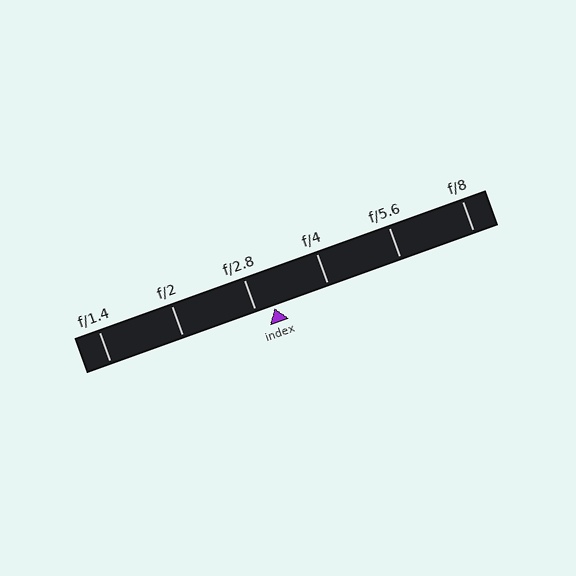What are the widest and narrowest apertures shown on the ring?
The widest aperture shown is f/1.4 and the narrowest is f/8.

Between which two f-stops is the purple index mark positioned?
The index mark is between f/2.8 and f/4.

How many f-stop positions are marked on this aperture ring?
There are 6 f-stop positions marked.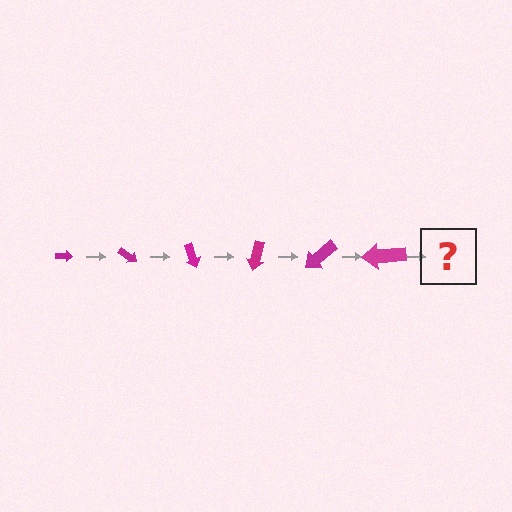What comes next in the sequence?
The next element should be an arrow, larger than the previous one and rotated 210 degrees from the start.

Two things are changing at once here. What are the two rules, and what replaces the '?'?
The two rules are that the arrow grows larger each step and it rotates 35 degrees each step. The '?' should be an arrow, larger than the previous one and rotated 210 degrees from the start.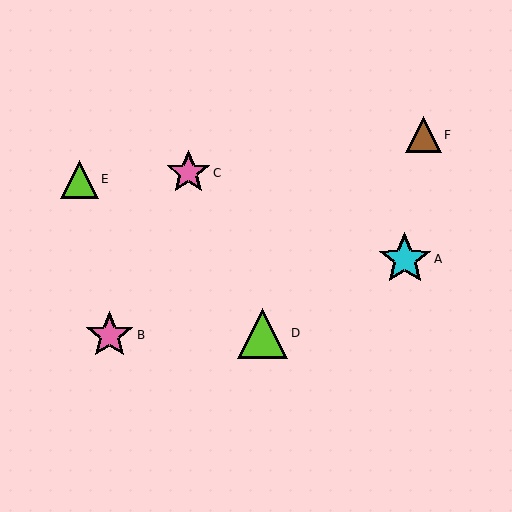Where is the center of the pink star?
The center of the pink star is at (110, 335).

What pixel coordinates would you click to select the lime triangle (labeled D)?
Click at (263, 333) to select the lime triangle D.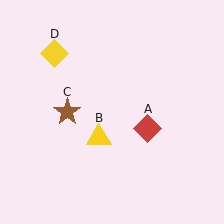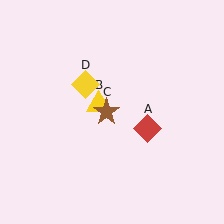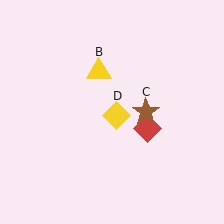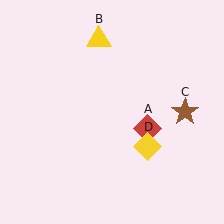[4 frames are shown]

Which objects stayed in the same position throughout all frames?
Red diamond (object A) remained stationary.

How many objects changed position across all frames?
3 objects changed position: yellow triangle (object B), brown star (object C), yellow diamond (object D).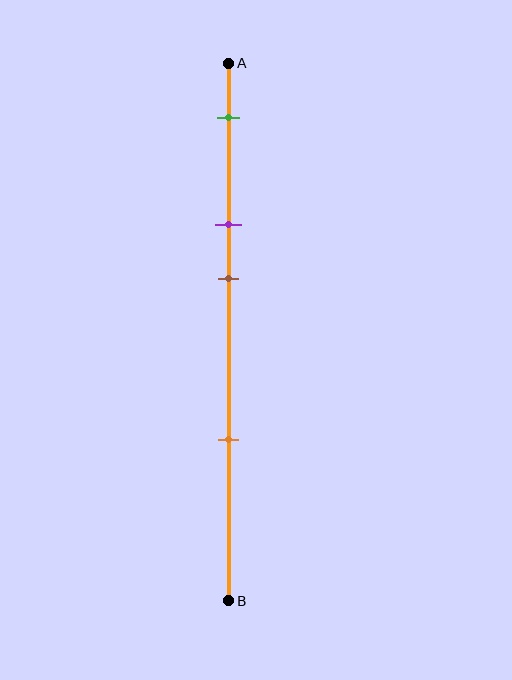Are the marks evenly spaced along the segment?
No, the marks are not evenly spaced.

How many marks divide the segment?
There are 4 marks dividing the segment.